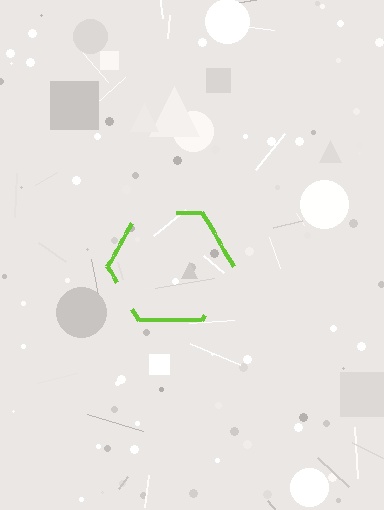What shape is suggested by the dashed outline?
The dashed outline suggests a hexagon.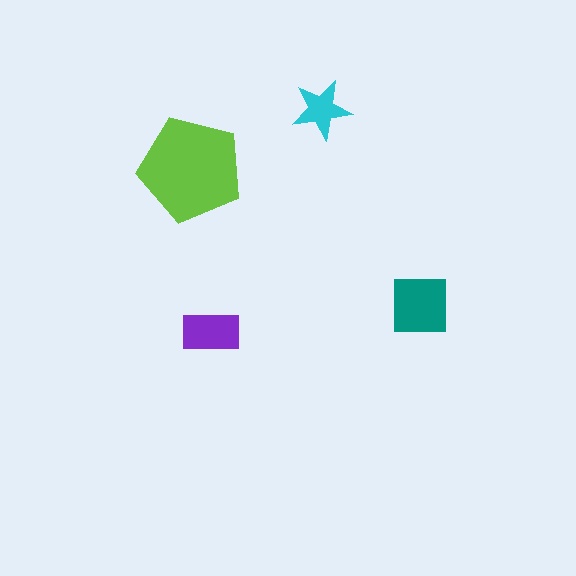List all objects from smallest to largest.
The cyan star, the purple rectangle, the teal square, the lime pentagon.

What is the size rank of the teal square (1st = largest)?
2nd.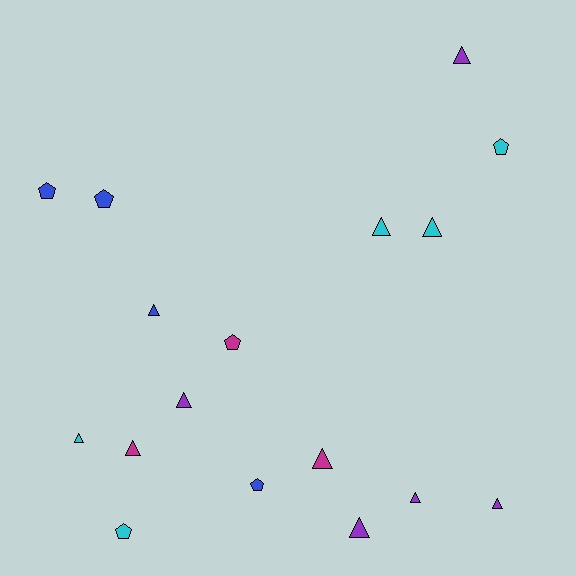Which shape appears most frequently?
Triangle, with 11 objects.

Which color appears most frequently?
Purple, with 5 objects.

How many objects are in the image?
There are 17 objects.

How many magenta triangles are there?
There are 2 magenta triangles.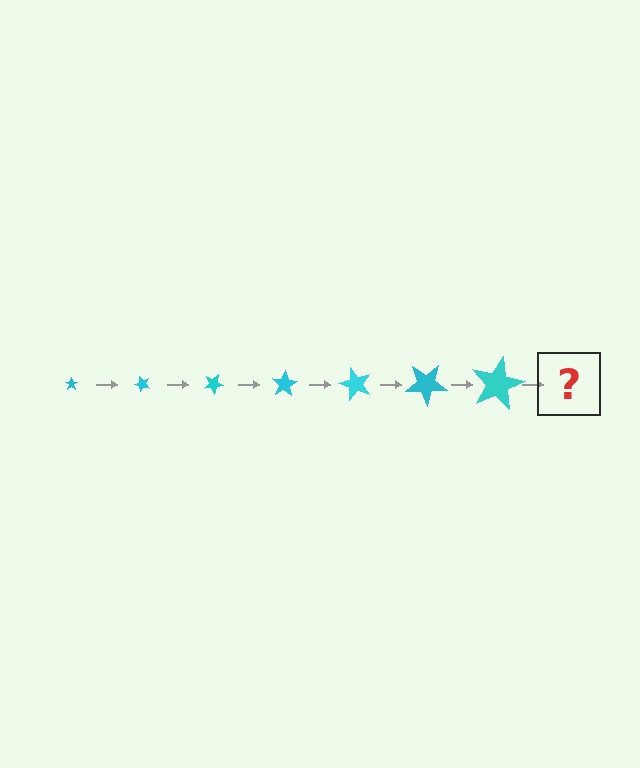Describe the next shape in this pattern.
It should be a star, larger than the previous one and rotated 350 degrees from the start.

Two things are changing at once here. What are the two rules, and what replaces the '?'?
The two rules are that the star grows larger each step and it rotates 50 degrees each step. The '?' should be a star, larger than the previous one and rotated 350 degrees from the start.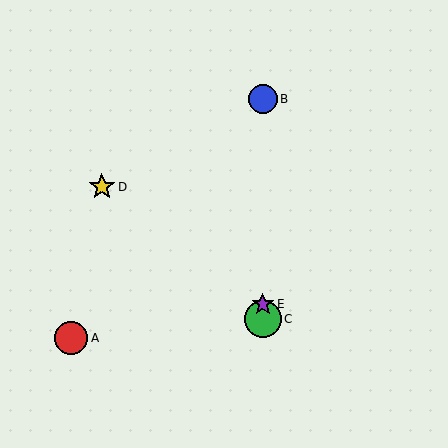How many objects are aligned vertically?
3 objects (B, C, E) are aligned vertically.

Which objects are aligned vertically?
Objects B, C, E are aligned vertically.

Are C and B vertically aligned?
Yes, both are at x≈263.